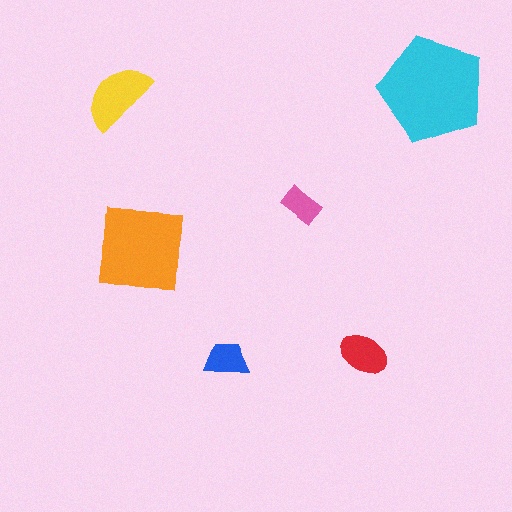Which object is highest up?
The cyan pentagon is topmost.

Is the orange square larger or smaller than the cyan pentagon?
Smaller.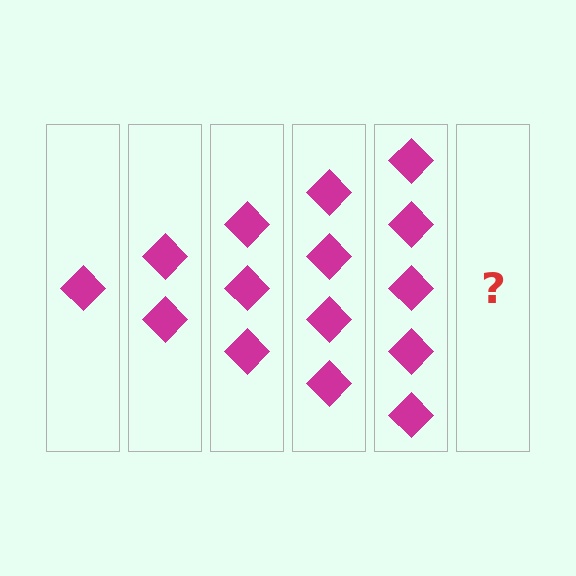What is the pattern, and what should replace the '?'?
The pattern is that each step adds one more diamond. The '?' should be 6 diamonds.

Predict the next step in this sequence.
The next step is 6 diamonds.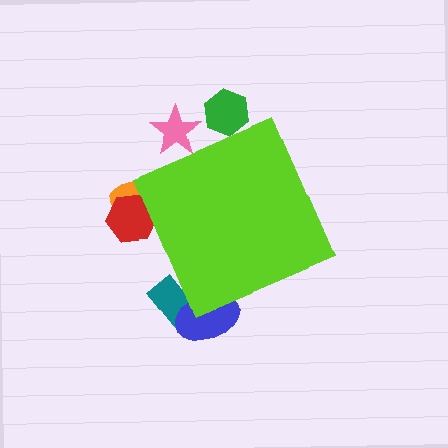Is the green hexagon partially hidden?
Yes, the green hexagon is partially hidden behind the lime diamond.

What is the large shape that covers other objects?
A lime diamond.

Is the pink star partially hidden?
Yes, the pink star is partially hidden behind the lime diamond.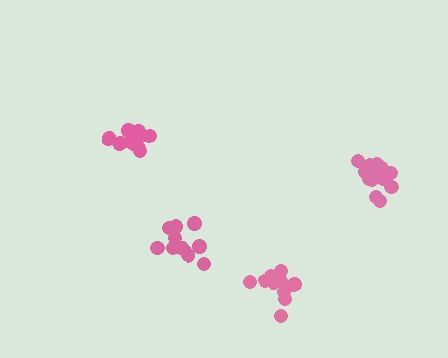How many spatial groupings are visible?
There are 4 spatial groupings.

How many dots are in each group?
Group 1: 11 dots, Group 2: 11 dots, Group 3: 15 dots, Group 4: 12 dots (49 total).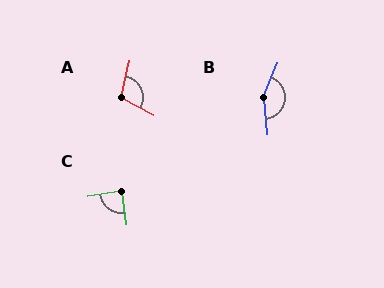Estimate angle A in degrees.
Approximately 105 degrees.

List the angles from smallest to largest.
C (87°), A (105°), B (151°).